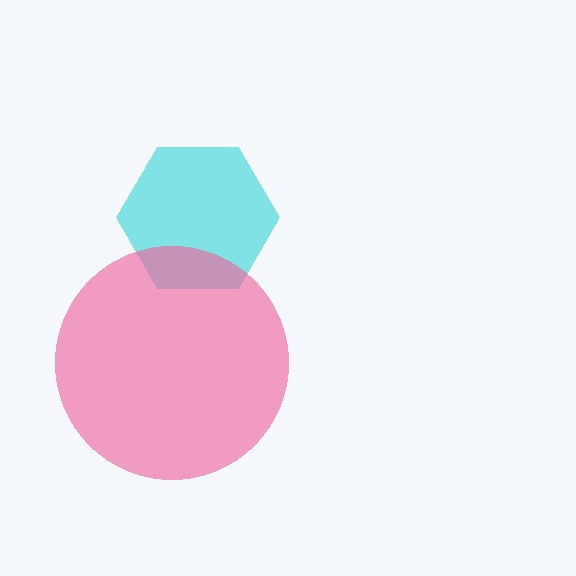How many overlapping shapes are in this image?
There are 2 overlapping shapes in the image.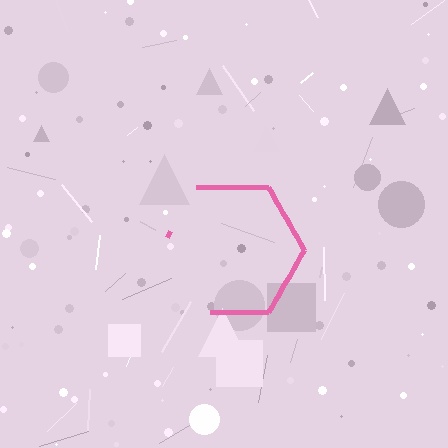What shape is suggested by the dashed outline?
The dashed outline suggests a hexagon.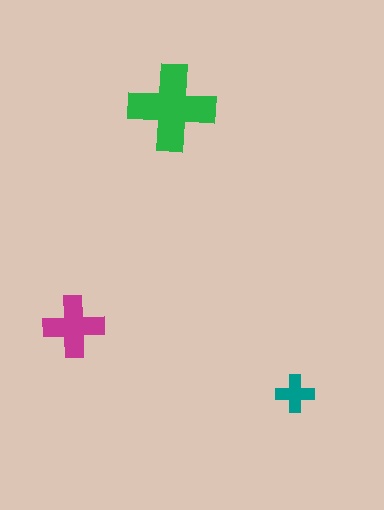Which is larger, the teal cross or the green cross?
The green one.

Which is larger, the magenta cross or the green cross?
The green one.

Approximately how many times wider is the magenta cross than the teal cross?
About 1.5 times wider.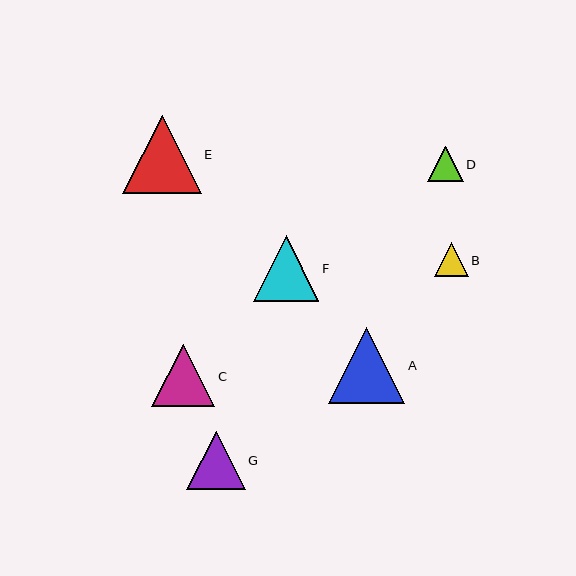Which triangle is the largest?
Triangle E is the largest with a size of approximately 78 pixels.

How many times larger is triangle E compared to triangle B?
Triangle E is approximately 2.3 times the size of triangle B.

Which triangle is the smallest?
Triangle B is the smallest with a size of approximately 34 pixels.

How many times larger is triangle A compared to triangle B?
Triangle A is approximately 2.3 times the size of triangle B.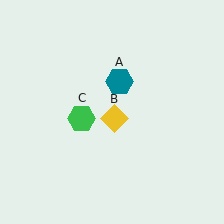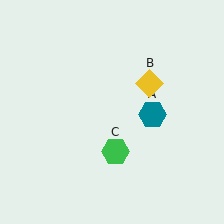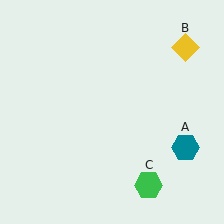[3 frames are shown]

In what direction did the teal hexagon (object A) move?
The teal hexagon (object A) moved down and to the right.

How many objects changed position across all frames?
3 objects changed position: teal hexagon (object A), yellow diamond (object B), green hexagon (object C).